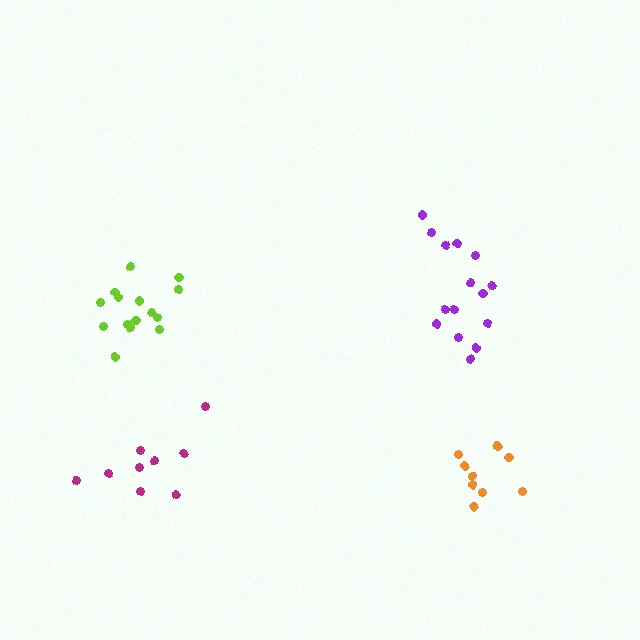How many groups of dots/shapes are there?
There are 4 groups.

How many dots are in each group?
Group 1: 9 dots, Group 2: 15 dots, Group 3: 15 dots, Group 4: 9 dots (48 total).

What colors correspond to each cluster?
The clusters are colored: magenta, purple, lime, orange.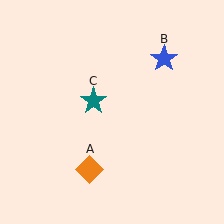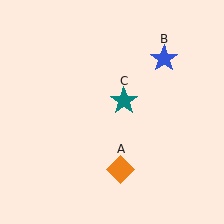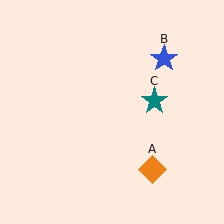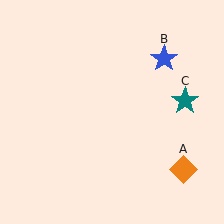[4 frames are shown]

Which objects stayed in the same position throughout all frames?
Blue star (object B) remained stationary.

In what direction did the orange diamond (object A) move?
The orange diamond (object A) moved right.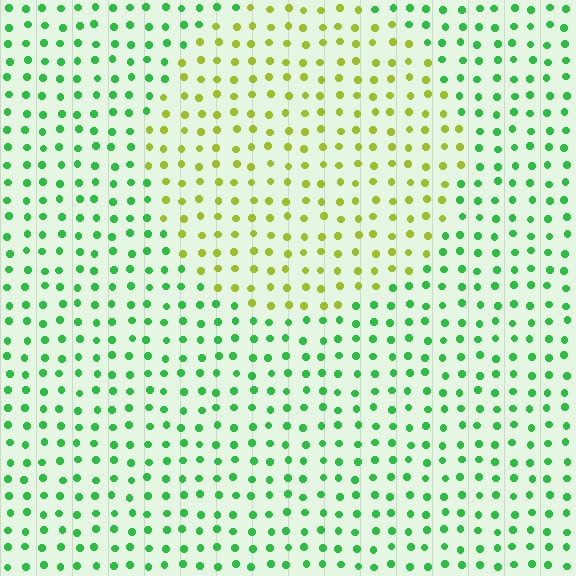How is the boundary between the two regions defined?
The boundary is defined purely by a slight shift in hue (about 56 degrees). Spacing, size, and orientation are identical on both sides.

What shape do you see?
I see a circle.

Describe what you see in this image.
The image is filled with small green elements in a uniform arrangement. A circle-shaped region is visible where the elements are tinted to a slightly different hue, forming a subtle color boundary.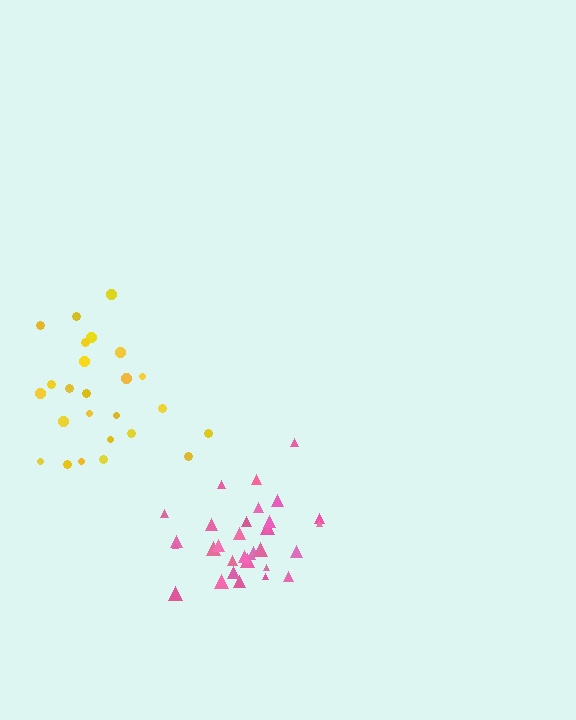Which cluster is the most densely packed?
Pink.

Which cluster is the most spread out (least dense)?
Yellow.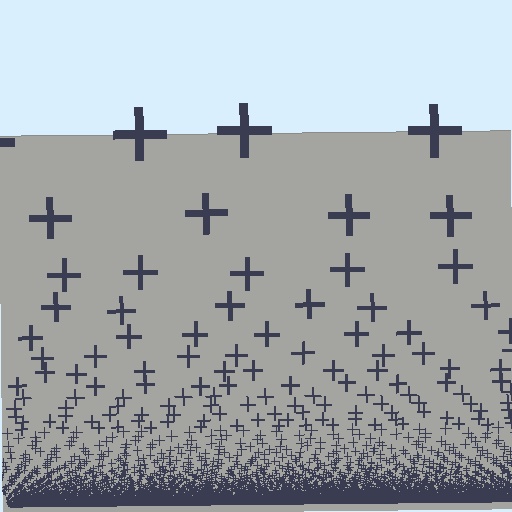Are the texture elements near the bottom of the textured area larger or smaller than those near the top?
Smaller. The gradient is inverted — elements near the bottom are smaller and denser.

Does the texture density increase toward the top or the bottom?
Density increases toward the bottom.